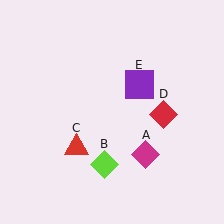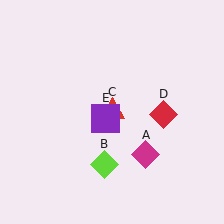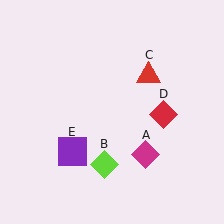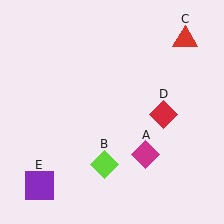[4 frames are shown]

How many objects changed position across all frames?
2 objects changed position: red triangle (object C), purple square (object E).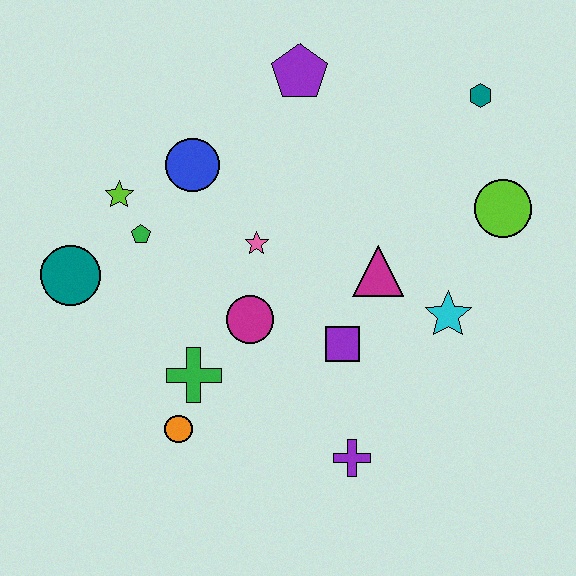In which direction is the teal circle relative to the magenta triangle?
The teal circle is to the left of the magenta triangle.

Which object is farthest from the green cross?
The teal hexagon is farthest from the green cross.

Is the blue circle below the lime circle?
No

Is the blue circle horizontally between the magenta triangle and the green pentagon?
Yes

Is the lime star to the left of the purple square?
Yes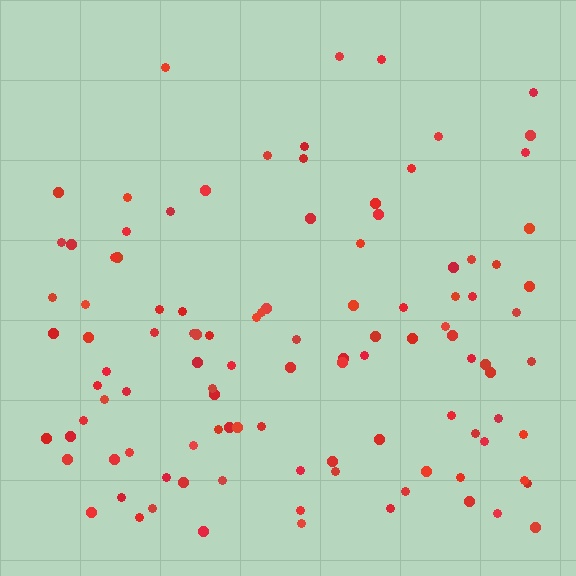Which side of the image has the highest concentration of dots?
The bottom.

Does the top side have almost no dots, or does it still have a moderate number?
Still a moderate number, just noticeably fewer than the bottom.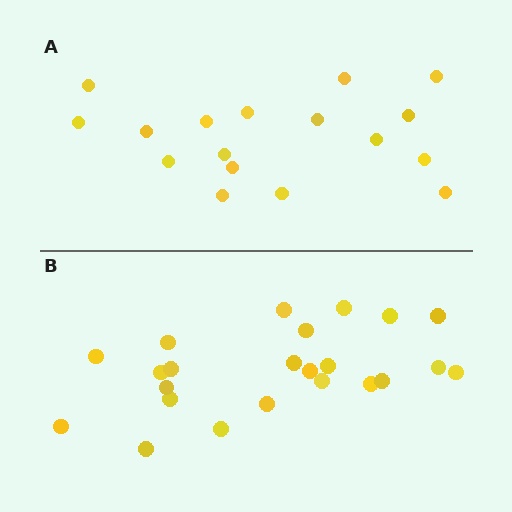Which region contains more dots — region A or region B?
Region B (the bottom region) has more dots.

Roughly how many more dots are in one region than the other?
Region B has about 6 more dots than region A.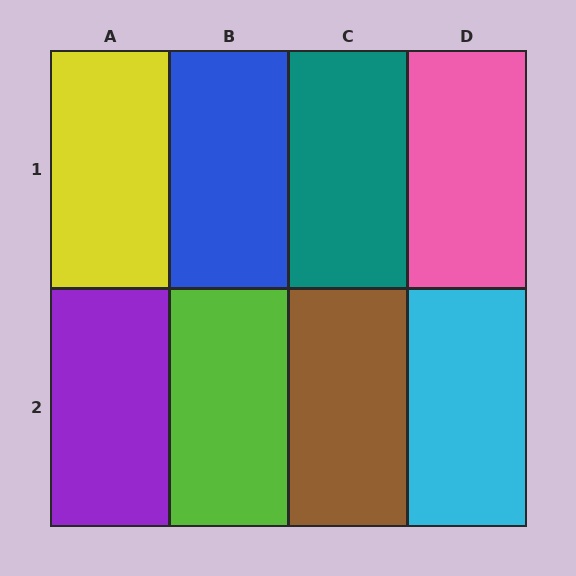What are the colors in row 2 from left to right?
Purple, lime, brown, cyan.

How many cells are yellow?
1 cell is yellow.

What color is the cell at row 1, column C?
Teal.